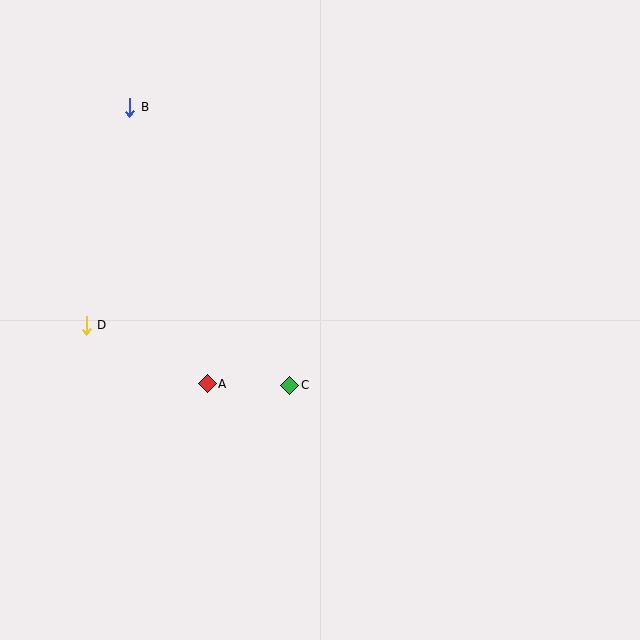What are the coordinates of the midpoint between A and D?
The midpoint between A and D is at (147, 355).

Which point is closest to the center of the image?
Point C at (290, 385) is closest to the center.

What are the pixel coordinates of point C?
Point C is at (290, 385).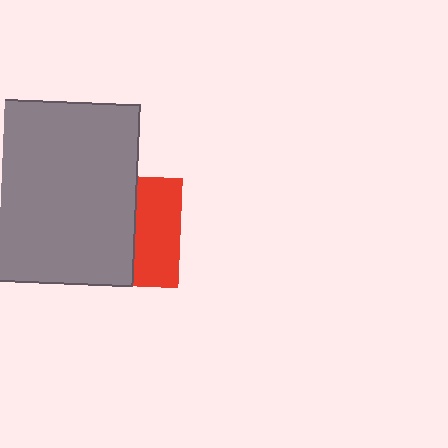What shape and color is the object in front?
The object in front is a gray rectangle.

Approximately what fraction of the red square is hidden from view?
Roughly 59% of the red square is hidden behind the gray rectangle.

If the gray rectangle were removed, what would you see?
You would see the complete red square.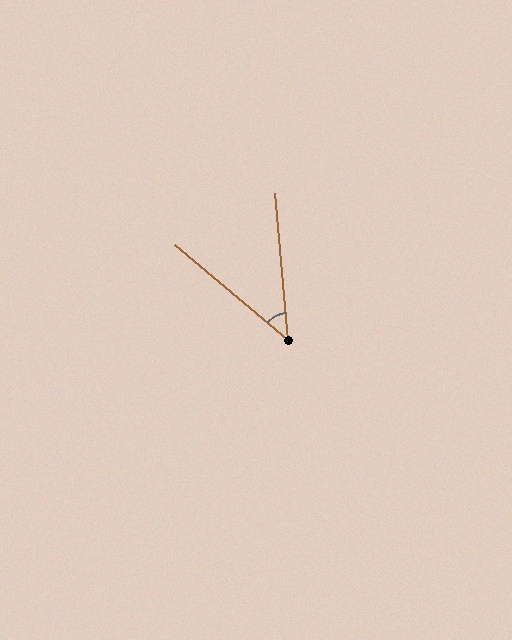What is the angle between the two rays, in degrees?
Approximately 45 degrees.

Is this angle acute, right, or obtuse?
It is acute.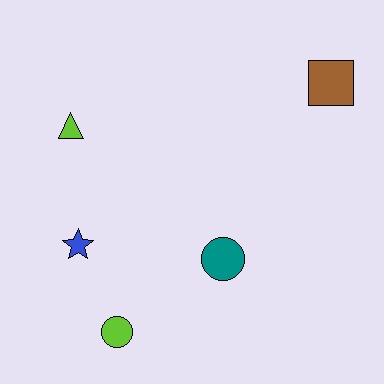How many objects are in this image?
There are 5 objects.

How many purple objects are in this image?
There are no purple objects.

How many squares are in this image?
There is 1 square.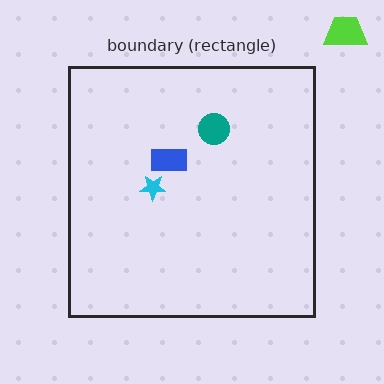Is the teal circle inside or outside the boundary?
Inside.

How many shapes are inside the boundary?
3 inside, 1 outside.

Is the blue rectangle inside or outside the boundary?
Inside.